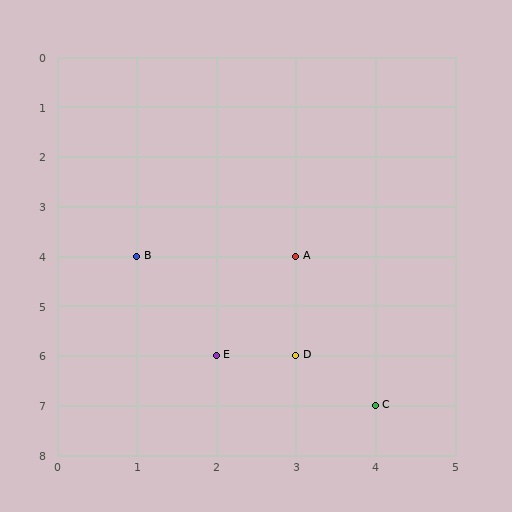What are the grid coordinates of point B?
Point B is at grid coordinates (1, 4).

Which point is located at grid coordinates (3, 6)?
Point D is at (3, 6).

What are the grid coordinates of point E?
Point E is at grid coordinates (2, 6).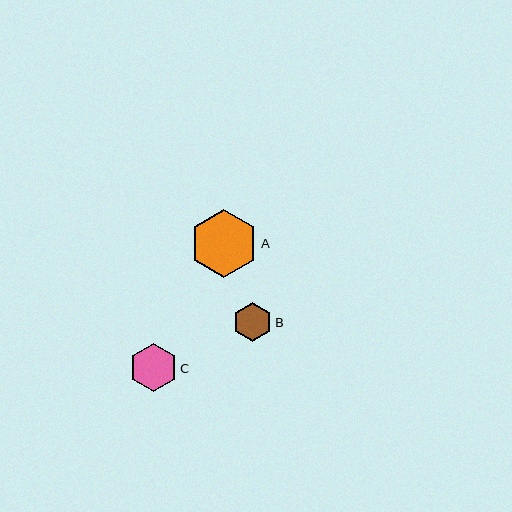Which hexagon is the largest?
Hexagon A is the largest with a size of approximately 68 pixels.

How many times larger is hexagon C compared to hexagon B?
Hexagon C is approximately 1.3 times the size of hexagon B.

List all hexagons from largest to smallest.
From largest to smallest: A, C, B.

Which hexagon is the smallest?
Hexagon B is the smallest with a size of approximately 39 pixels.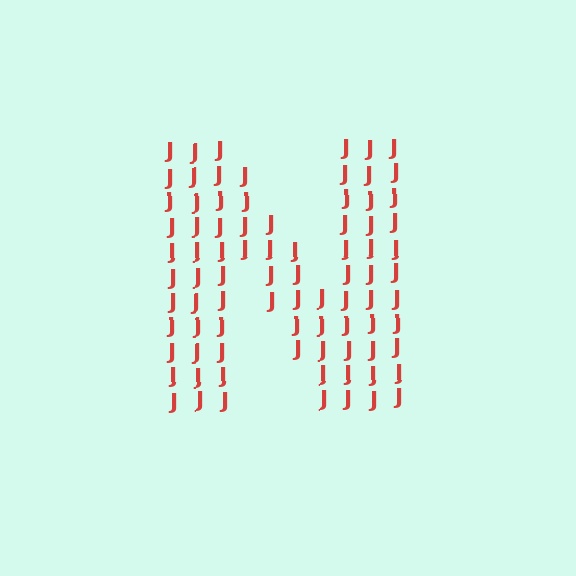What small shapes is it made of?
It is made of small letter J's.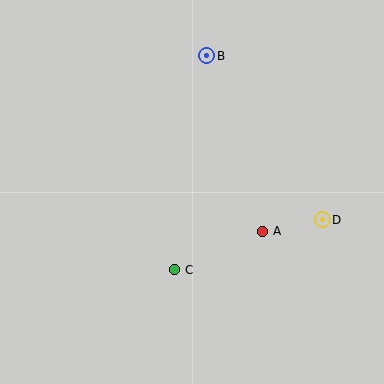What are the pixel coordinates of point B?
Point B is at (207, 56).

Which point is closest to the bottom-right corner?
Point D is closest to the bottom-right corner.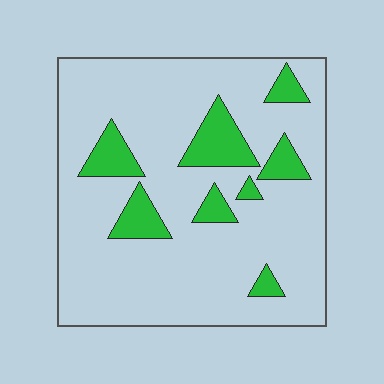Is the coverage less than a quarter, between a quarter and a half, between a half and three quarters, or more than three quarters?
Less than a quarter.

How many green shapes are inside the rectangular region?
8.